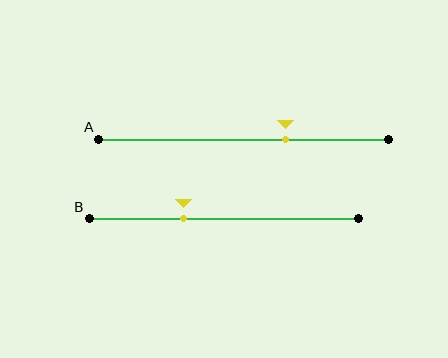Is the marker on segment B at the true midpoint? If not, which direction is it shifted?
No, the marker on segment B is shifted to the left by about 15% of the segment length.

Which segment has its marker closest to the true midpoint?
Segment A has its marker closest to the true midpoint.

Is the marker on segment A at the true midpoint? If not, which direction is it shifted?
No, the marker on segment A is shifted to the right by about 14% of the segment length.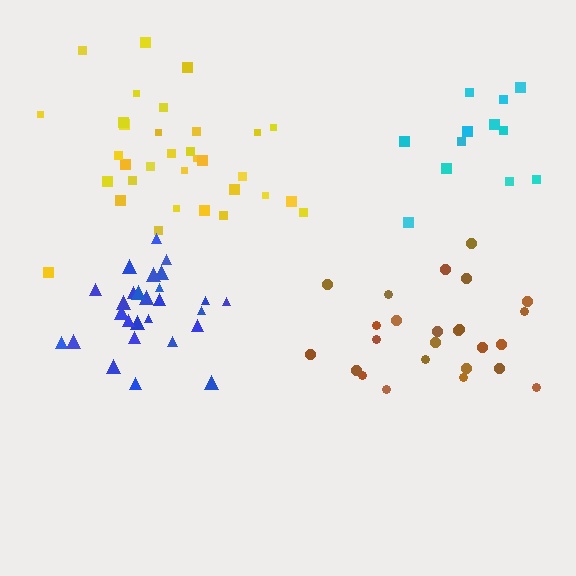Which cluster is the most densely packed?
Blue.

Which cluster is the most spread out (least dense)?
Brown.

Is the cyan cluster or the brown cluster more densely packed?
Cyan.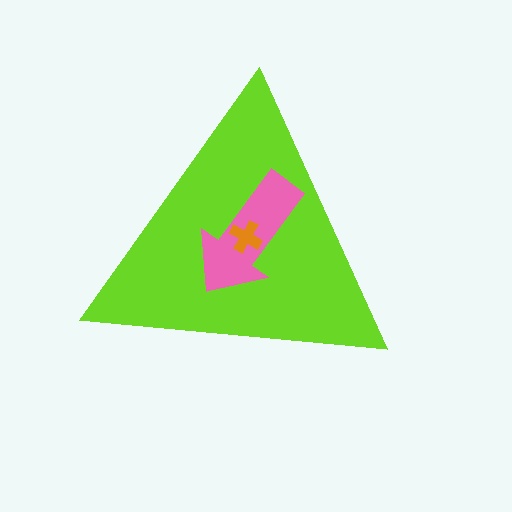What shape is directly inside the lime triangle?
The pink arrow.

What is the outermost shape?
The lime triangle.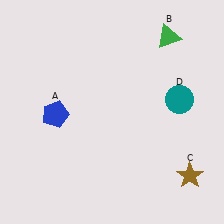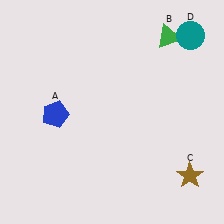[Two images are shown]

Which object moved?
The teal circle (D) moved up.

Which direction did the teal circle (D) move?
The teal circle (D) moved up.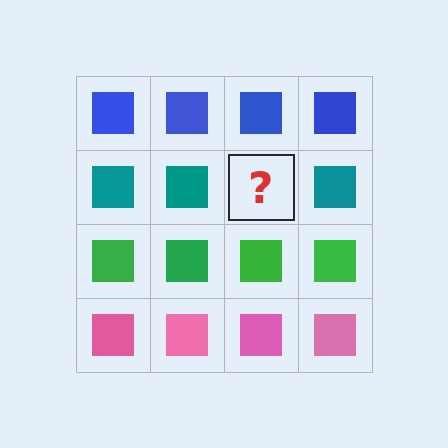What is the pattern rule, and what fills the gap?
The rule is that each row has a consistent color. The gap should be filled with a teal square.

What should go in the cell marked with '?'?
The missing cell should contain a teal square.